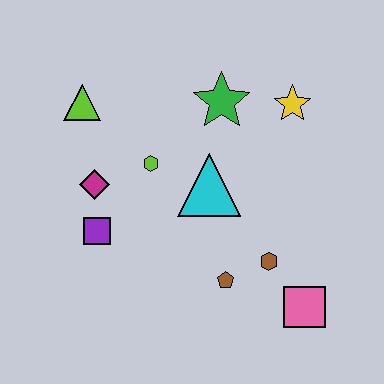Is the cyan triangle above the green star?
No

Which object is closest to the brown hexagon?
The brown pentagon is closest to the brown hexagon.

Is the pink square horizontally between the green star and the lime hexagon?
No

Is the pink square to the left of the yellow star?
No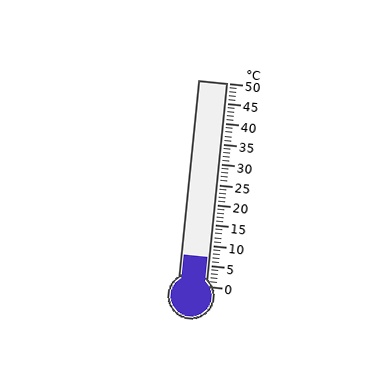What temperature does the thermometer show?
The thermometer shows approximately 7°C.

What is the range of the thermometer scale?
The thermometer scale ranges from 0°C to 50°C.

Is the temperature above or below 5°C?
The temperature is above 5°C.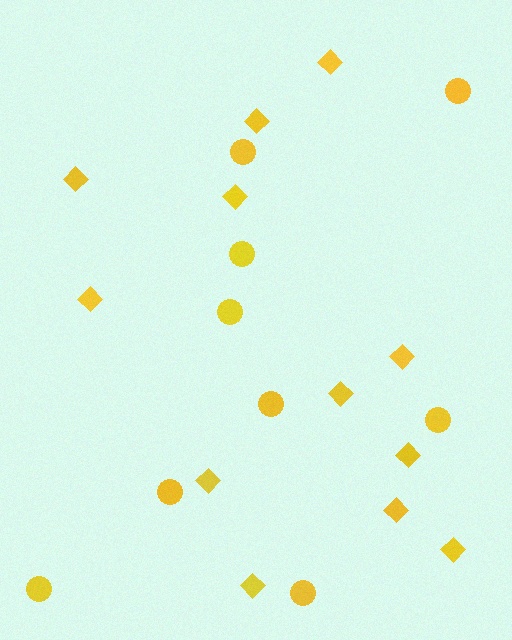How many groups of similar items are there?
There are 2 groups: one group of diamonds (12) and one group of circles (9).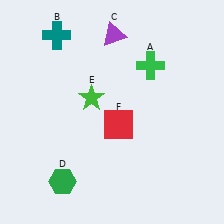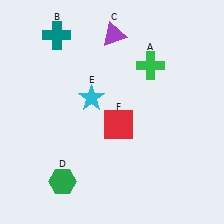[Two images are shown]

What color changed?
The star (E) changed from green in Image 1 to cyan in Image 2.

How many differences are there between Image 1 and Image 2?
There is 1 difference between the two images.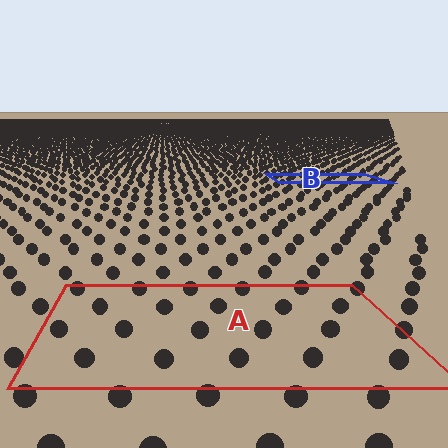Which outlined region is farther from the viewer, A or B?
Region B is farther from the viewer — the texture elements inside it appear smaller and more densely packed.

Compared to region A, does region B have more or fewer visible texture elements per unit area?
Region B has more texture elements per unit area — they are packed more densely because it is farther away.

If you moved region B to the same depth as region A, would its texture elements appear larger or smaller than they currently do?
They would appear larger. At a closer depth, the same texture elements are projected at a bigger on-screen size.